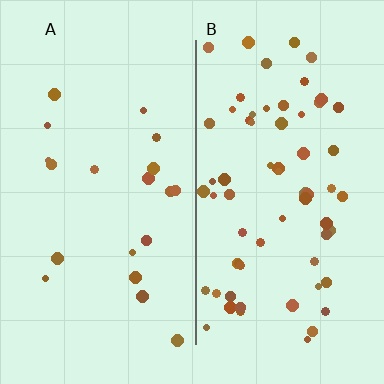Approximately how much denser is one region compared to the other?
Approximately 3.3× — region B over region A.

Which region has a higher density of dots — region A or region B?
B (the right).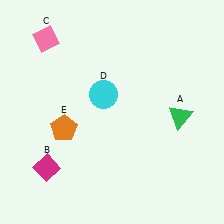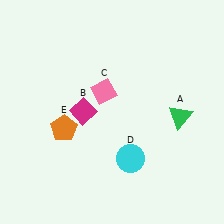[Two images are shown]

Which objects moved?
The objects that moved are: the magenta diamond (B), the pink diamond (C), the cyan circle (D).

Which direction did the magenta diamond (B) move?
The magenta diamond (B) moved up.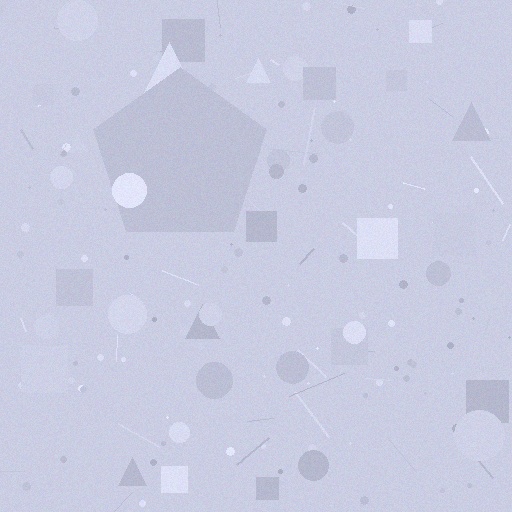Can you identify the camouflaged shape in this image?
The camouflaged shape is a pentagon.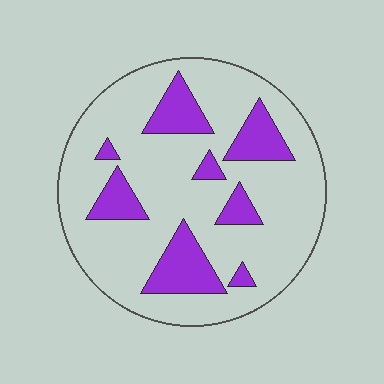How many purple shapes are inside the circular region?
8.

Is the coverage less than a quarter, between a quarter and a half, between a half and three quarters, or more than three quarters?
Less than a quarter.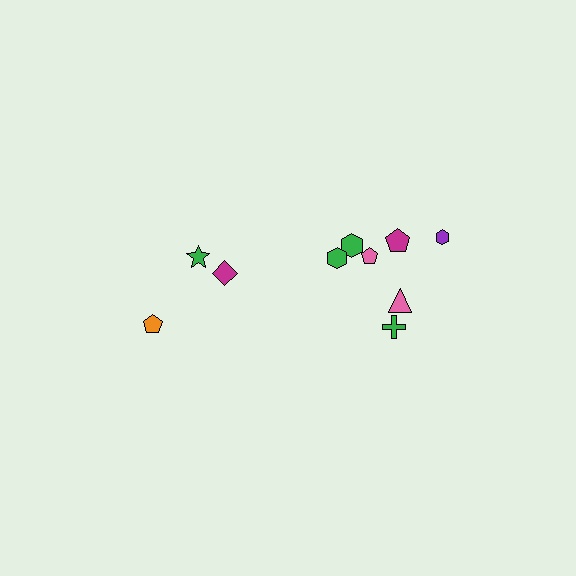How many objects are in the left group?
There are 3 objects.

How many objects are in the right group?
There are 7 objects.